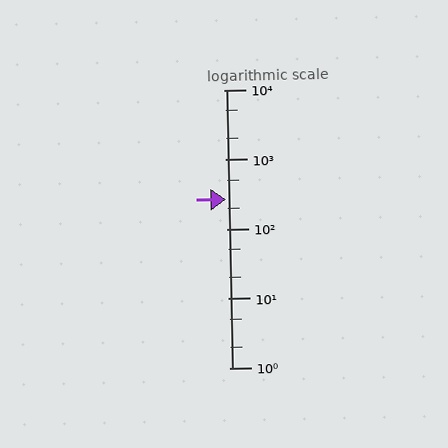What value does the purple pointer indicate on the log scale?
The pointer indicates approximately 270.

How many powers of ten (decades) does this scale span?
The scale spans 4 decades, from 1 to 10000.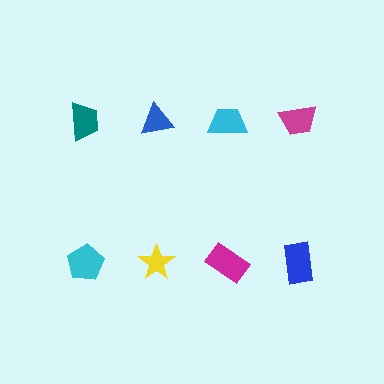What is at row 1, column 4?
A magenta trapezoid.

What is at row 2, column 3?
A magenta rectangle.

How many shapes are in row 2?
4 shapes.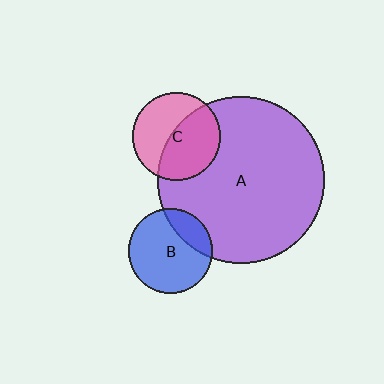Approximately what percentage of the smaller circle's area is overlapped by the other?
Approximately 50%.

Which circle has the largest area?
Circle A (purple).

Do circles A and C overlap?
Yes.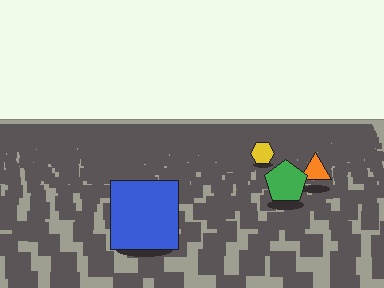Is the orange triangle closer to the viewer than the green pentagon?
No. The green pentagon is closer — you can tell from the texture gradient: the ground texture is coarser near it.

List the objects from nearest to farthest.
From nearest to farthest: the blue square, the green pentagon, the orange triangle, the yellow hexagon.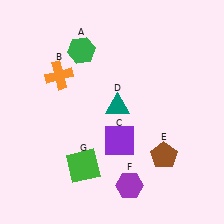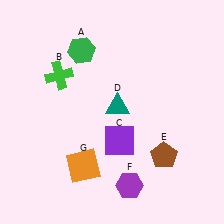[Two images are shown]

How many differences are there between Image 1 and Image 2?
There are 2 differences between the two images.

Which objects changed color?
B changed from orange to green. G changed from green to orange.